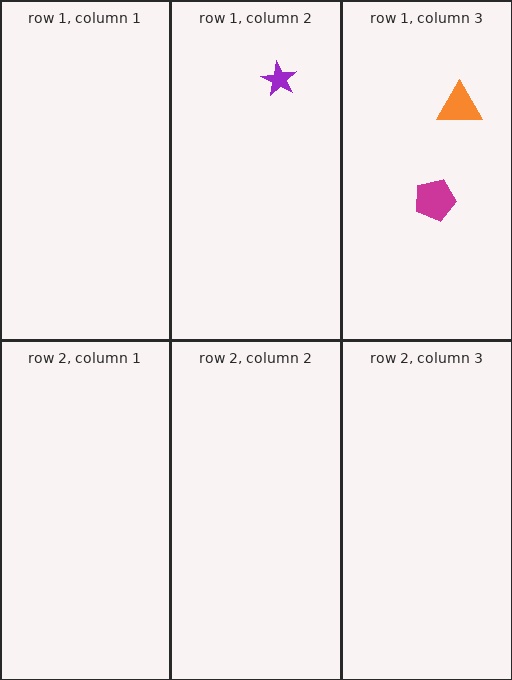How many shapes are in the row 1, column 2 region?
1.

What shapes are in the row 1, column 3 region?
The orange triangle, the magenta pentagon.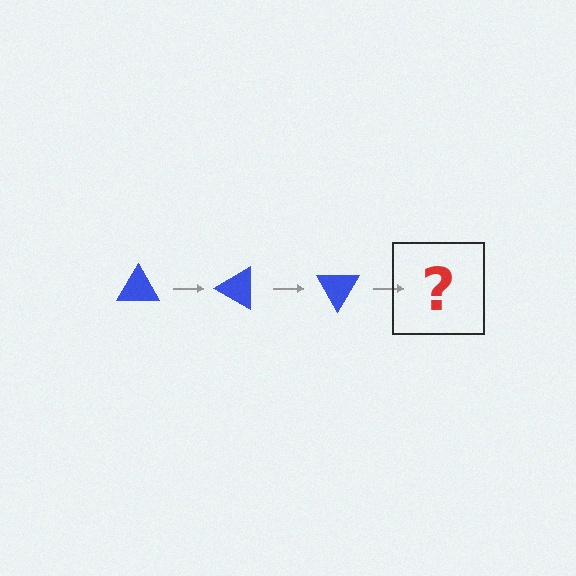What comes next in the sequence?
The next element should be a blue triangle rotated 90 degrees.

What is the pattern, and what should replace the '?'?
The pattern is that the triangle rotates 30 degrees each step. The '?' should be a blue triangle rotated 90 degrees.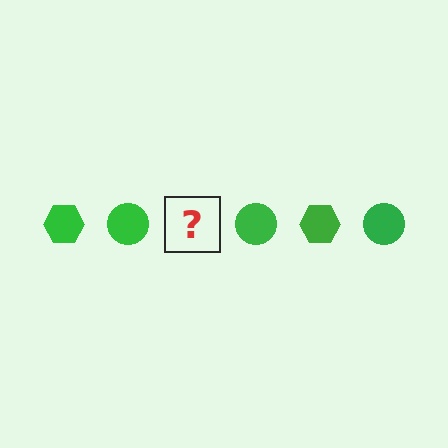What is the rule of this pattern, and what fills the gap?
The rule is that the pattern cycles through hexagon, circle shapes in green. The gap should be filled with a green hexagon.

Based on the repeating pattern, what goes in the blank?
The blank should be a green hexagon.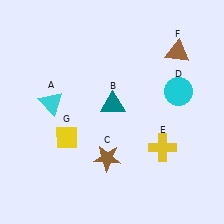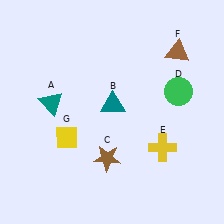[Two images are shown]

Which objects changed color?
A changed from cyan to teal. D changed from cyan to green.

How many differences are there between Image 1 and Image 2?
There are 2 differences between the two images.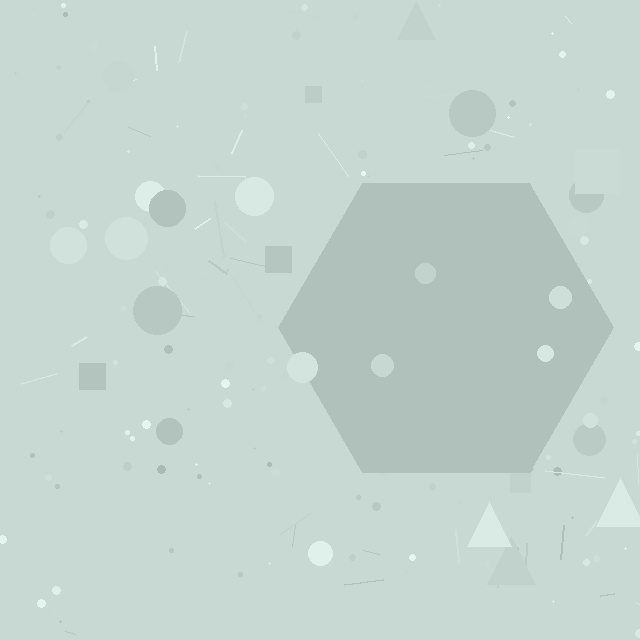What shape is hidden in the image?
A hexagon is hidden in the image.